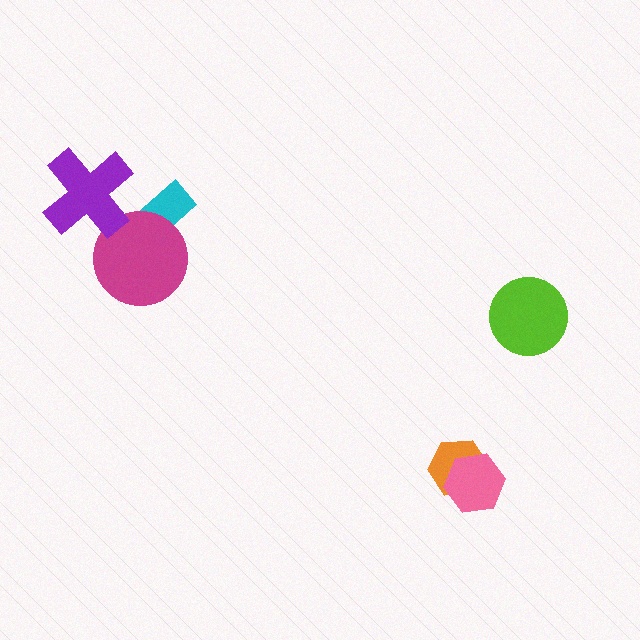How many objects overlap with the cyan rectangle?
1 object overlaps with the cyan rectangle.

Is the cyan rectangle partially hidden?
Yes, it is partially covered by another shape.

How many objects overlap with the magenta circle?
2 objects overlap with the magenta circle.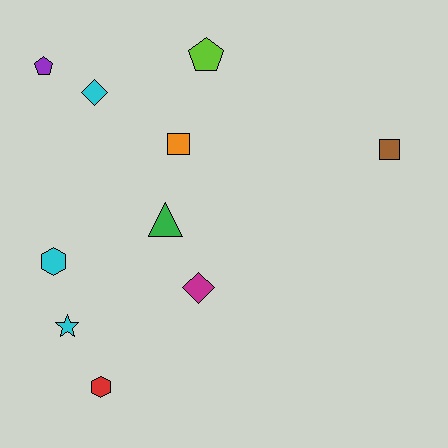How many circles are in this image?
There are no circles.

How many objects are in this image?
There are 10 objects.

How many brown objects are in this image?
There is 1 brown object.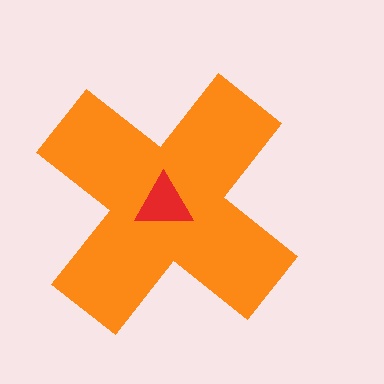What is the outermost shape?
The orange cross.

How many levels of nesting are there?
2.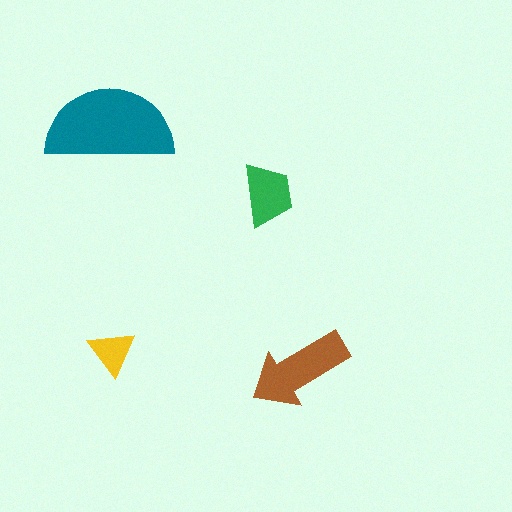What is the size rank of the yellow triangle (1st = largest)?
4th.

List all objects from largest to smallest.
The teal semicircle, the brown arrow, the green trapezoid, the yellow triangle.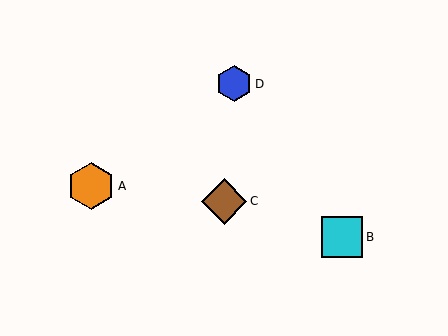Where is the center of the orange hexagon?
The center of the orange hexagon is at (91, 186).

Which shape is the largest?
The orange hexagon (labeled A) is the largest.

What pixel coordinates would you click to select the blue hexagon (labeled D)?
Click at (234, 84) to select the blue hexagon D.